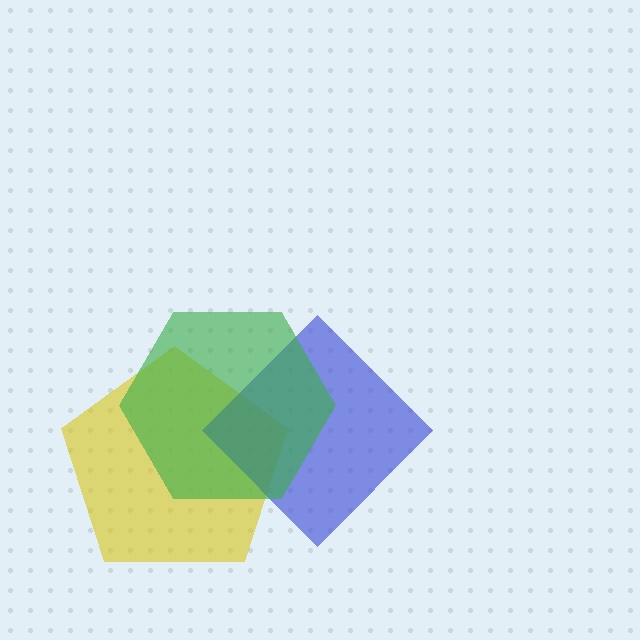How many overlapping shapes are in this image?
There are 3 overlapping shapes in the image.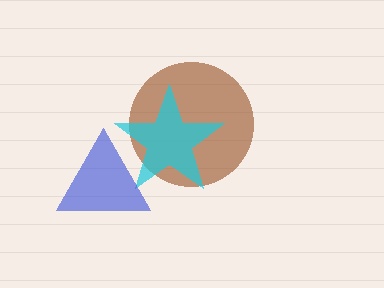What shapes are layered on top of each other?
The layered shapes are: a brown circle, a cyan star, a blue triangle.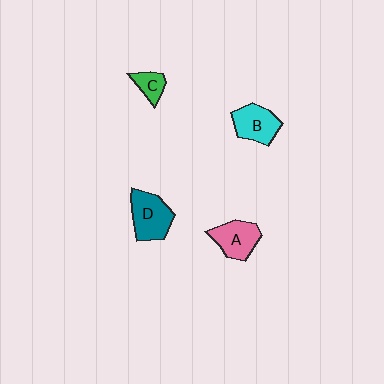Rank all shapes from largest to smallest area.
From largest to smallest: D (teal), A (pink), B (cyan), C (green).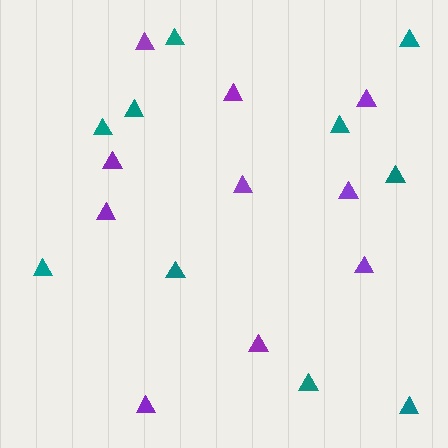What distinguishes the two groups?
There are 2 groups: one group of teal triangles (10) and one group of purple triangles (10).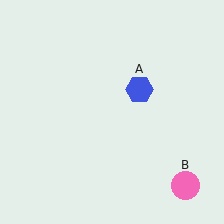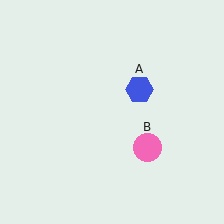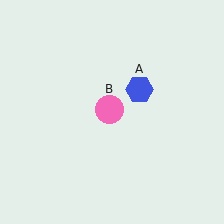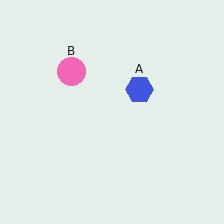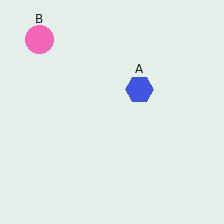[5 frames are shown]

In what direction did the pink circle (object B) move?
The pink circle (object B) moved up and to the left.